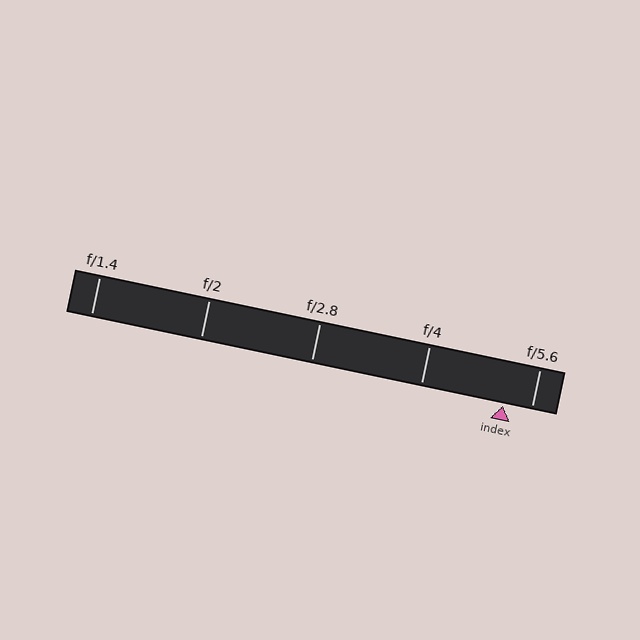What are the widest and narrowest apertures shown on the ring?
The widest aperture shown is f/1.4 and the narrowest is f/5.6.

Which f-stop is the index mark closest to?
The index mark is closest to f/5.6.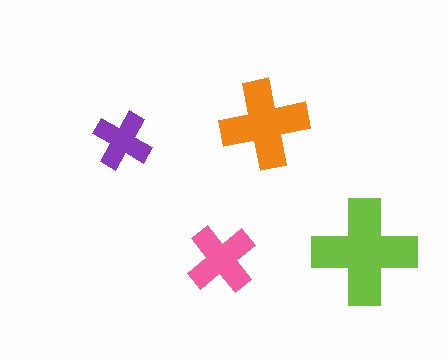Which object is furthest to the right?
The lime cross is rightmost.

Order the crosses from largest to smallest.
the lime one, the orange one, the pink one, the purple one.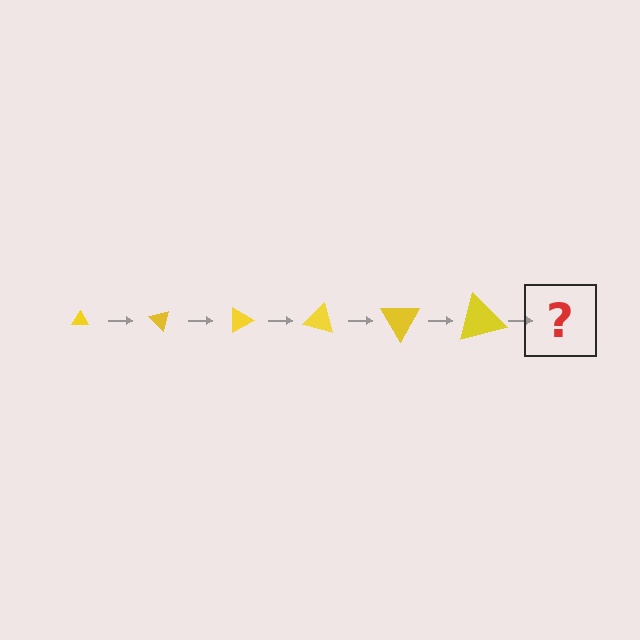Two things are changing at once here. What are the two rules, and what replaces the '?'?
The two rules are that the triangle grows larger each step and it rotates 45 degrees each step. The '?' should be a triangle, larger than the previous one and rotated 270 degrees from the start.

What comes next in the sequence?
The next element should be a triangle, larger than the previous one and rotated 270 degrees from the start.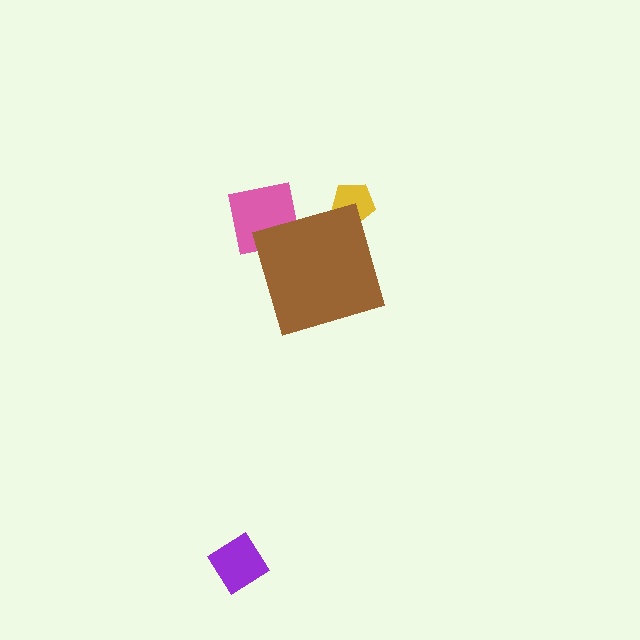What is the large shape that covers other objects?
A brown diamond.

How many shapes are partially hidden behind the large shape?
2 shapes are partially hidden.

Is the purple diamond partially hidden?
No, the purple diamond is fully visible.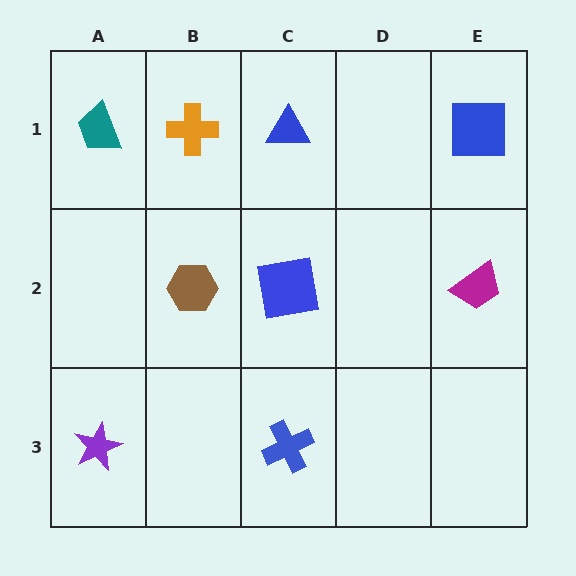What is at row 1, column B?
An orange cross.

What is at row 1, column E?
A blue square.